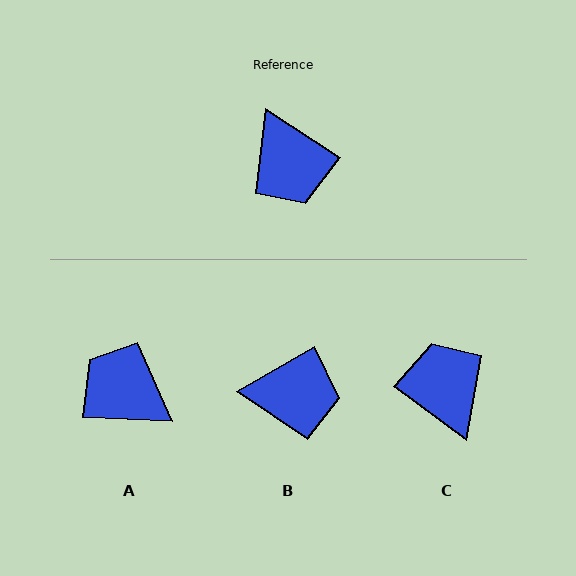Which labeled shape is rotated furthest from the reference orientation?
C, about 177 degrees away.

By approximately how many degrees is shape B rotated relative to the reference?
Approximately 64 degrees counter-clockwise.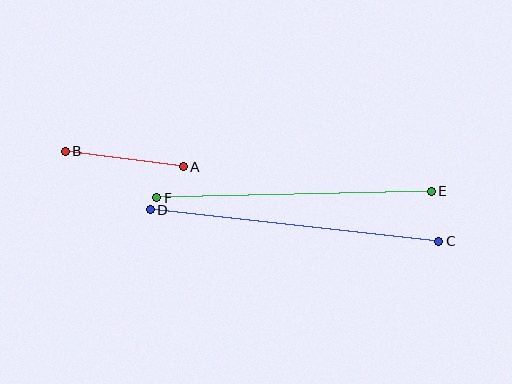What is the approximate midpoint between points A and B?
The midpoint is at approximately (124, 159) pixels.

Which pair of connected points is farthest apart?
Points C and D are farthest apart.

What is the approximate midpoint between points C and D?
The midpoint is at approximately (294, 225) pixels.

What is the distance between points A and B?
The distance is approximately 119 pixels.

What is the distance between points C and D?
The distance is approximately 290 pixels.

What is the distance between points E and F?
The distance is approximately 274 pixels.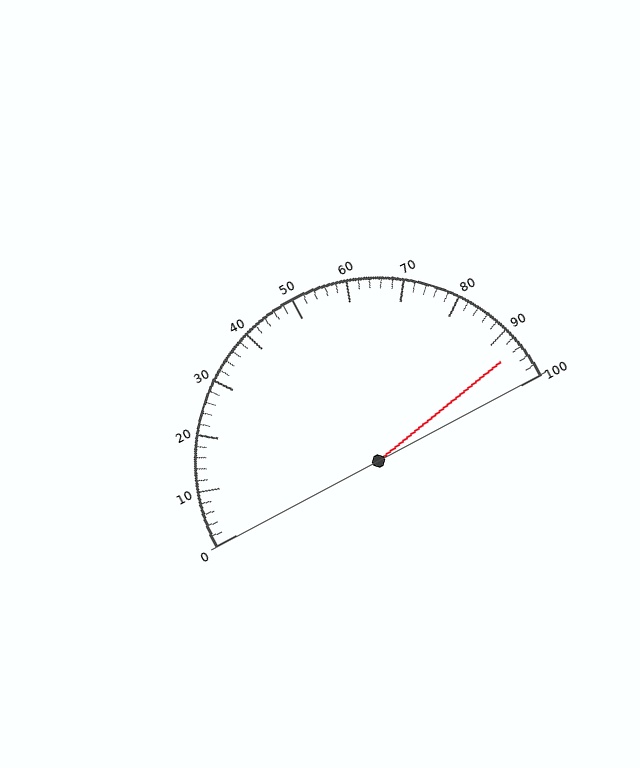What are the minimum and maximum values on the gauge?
The gauge ranges from 0 to 100.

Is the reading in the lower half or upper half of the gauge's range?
The reading is in the upper half of the range (0 to 100).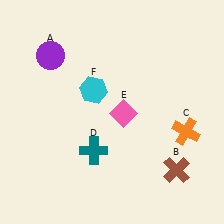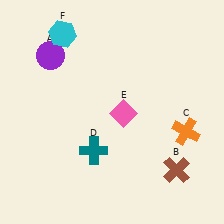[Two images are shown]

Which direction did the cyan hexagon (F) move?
The cyan hexagon (F) moved up.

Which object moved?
The cyan hexagon (F) moved up.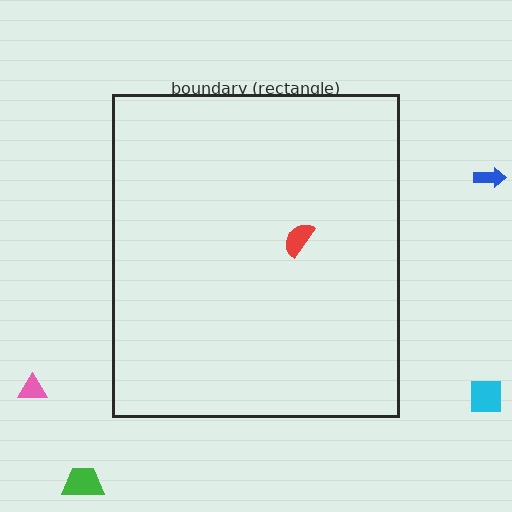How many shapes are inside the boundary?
1 inside, 4 outside.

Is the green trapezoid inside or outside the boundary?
Outside.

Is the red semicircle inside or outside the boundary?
Inside.